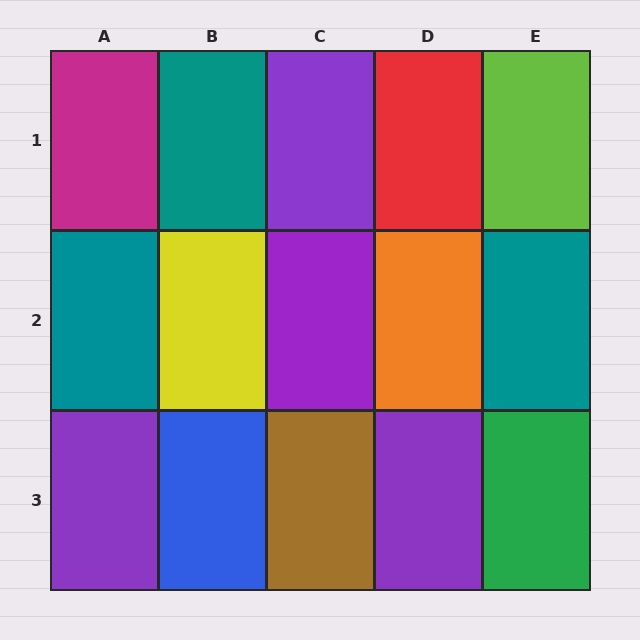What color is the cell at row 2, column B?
Yellow.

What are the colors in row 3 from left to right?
Purple, blue, brown, purple, green.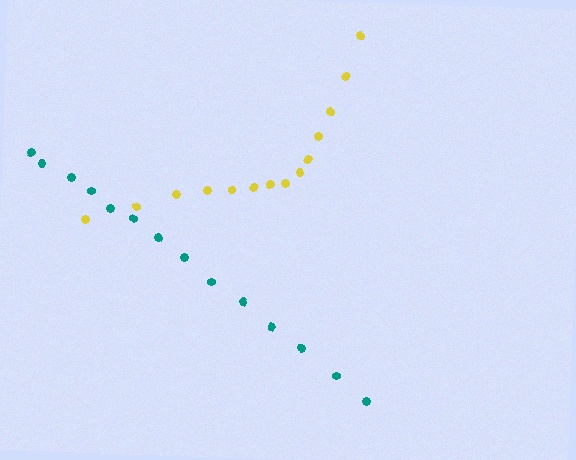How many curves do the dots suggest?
There are 2 distinct paths.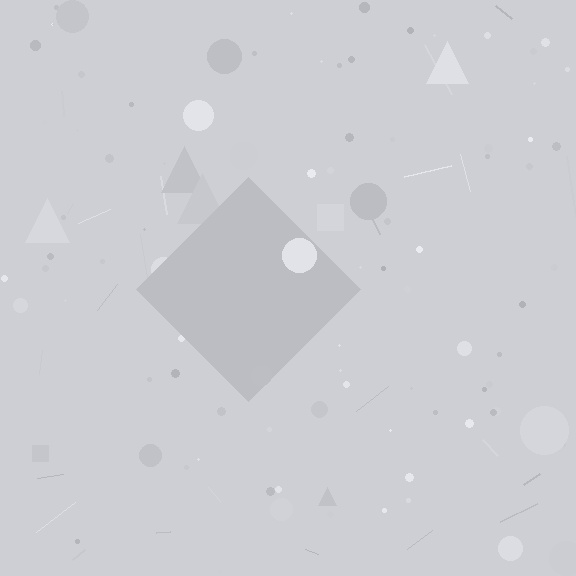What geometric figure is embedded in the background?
A diamond is embedded in the background.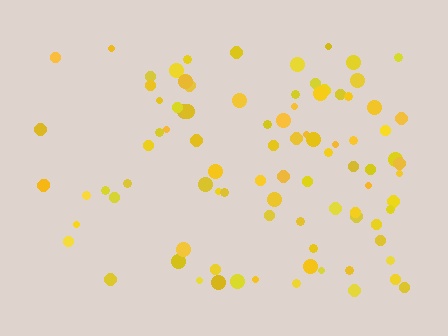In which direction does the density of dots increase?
From left to right, with the right side densest.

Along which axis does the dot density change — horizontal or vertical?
Horizontal.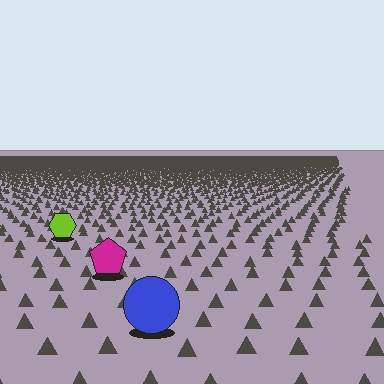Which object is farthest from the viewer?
The lime hexagon is farthest from the viewer. It appears smaller and the ground texture around it is denser.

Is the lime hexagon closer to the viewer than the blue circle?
No. The blue circle is closer — you can tell from the texture gradient: the ground texture is coarser near it.